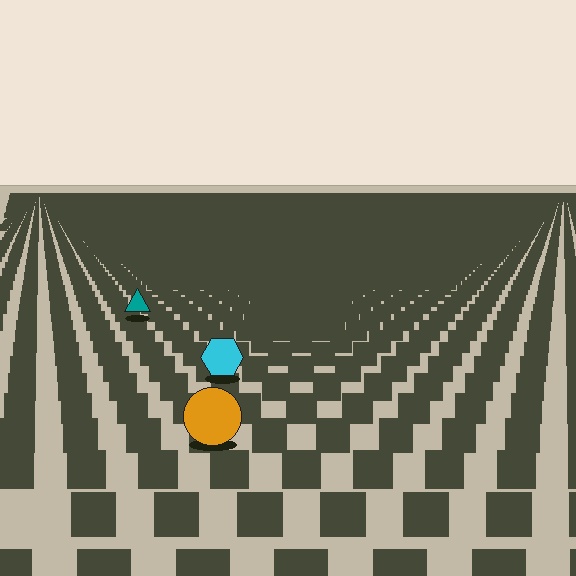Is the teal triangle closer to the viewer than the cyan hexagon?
No. The cyan hexagon is closer — you can tell from the texture gradient: the ground texture is coarser near it.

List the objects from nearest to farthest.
From nearest to farthest: the orange circle, the cyan hexagon, the teal triangle.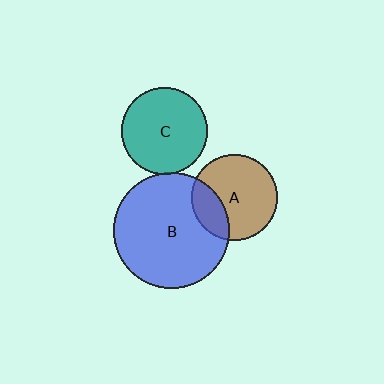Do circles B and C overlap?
Yes.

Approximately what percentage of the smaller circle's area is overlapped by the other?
Approximately 5%.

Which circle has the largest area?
Circle B (blue).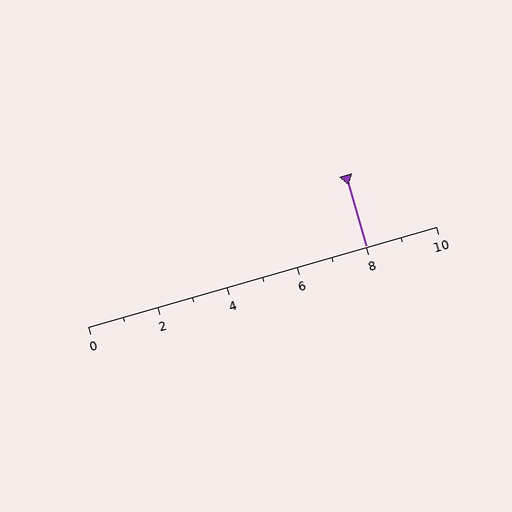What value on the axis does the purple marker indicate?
The marker indicates approximately 8.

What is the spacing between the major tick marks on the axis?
The major ticks are spaced 2 apart.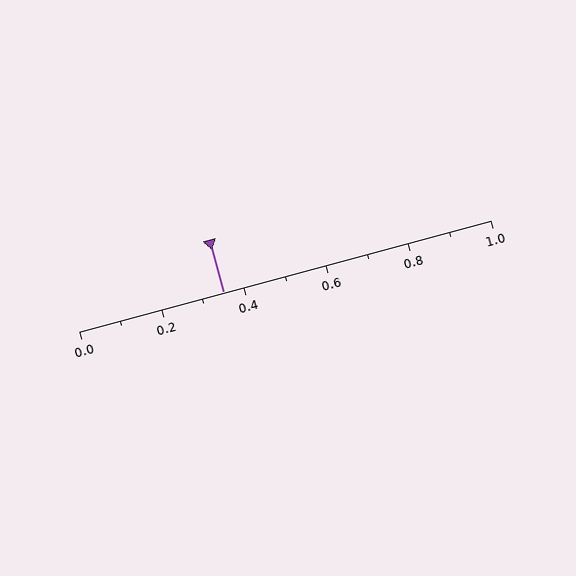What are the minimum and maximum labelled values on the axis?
The axis runs from 0.0 to 1.0.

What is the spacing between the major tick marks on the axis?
The major ticks are spaced 0.2 apart.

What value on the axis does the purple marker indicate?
The marker indicates approximately 0.35.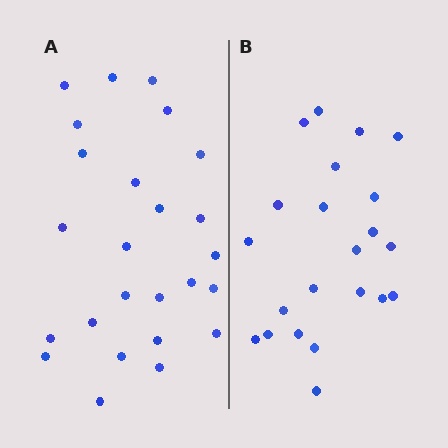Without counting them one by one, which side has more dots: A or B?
Region A (the left region) has more dots.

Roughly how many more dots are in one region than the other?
Region A has just a few more — roughly 2 or 3 more dots than region B.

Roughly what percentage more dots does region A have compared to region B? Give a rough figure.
About 15% more.